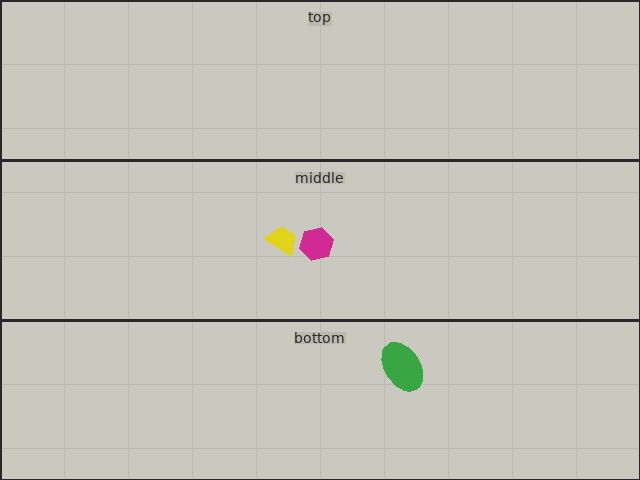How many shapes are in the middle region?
2.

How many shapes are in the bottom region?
1.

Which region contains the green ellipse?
The bottom region.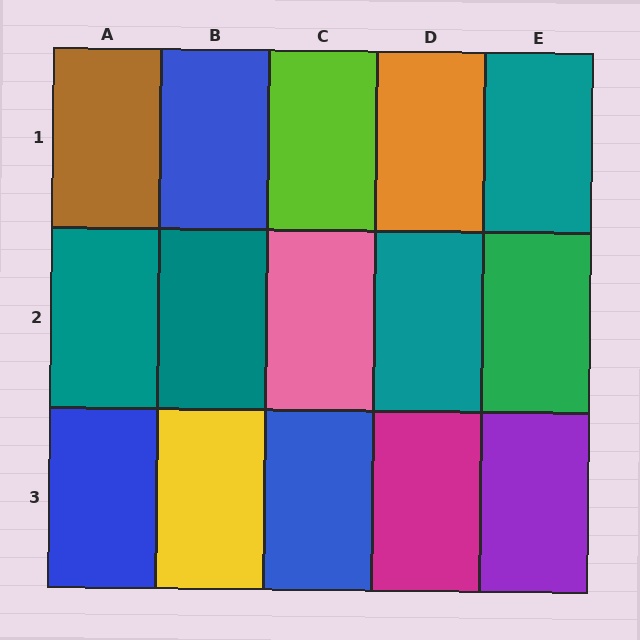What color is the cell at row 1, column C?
Lime.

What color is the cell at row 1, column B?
Blue.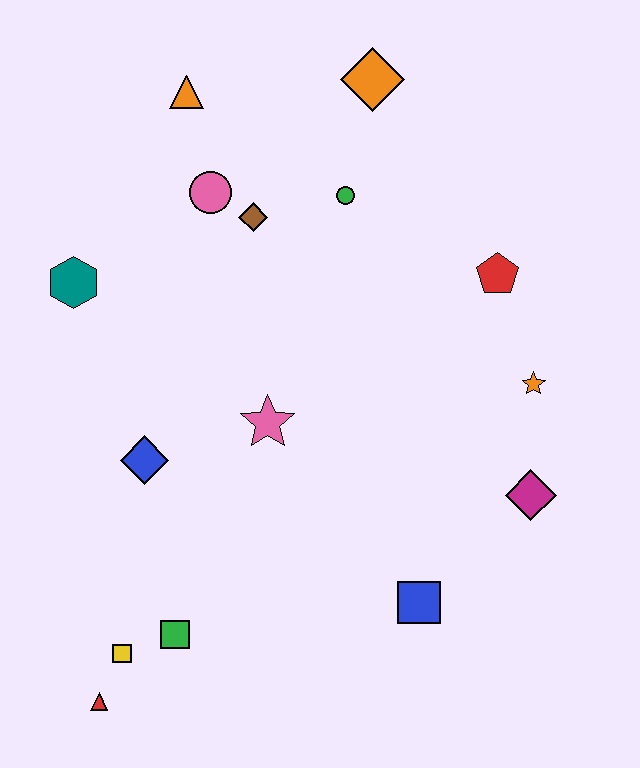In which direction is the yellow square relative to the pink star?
The yellow square is below the pink star.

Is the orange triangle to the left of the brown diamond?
Yes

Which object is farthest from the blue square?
The orange triangle is farthest from the blue square.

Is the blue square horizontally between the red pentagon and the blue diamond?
Yes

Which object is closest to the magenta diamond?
The orange star is closest to the magenta diamond.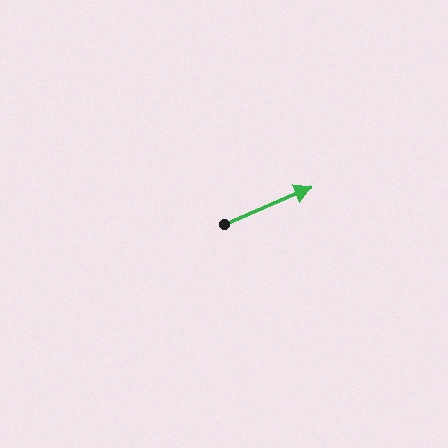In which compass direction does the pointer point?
Northeast.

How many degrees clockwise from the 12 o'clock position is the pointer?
Approximately 67 degrees.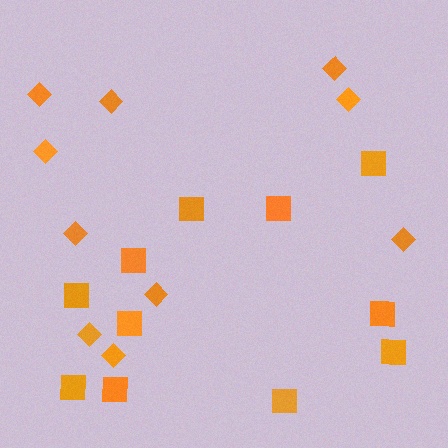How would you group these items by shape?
There are 2 groups: one group of squares (11) and one group of diamonds (10).